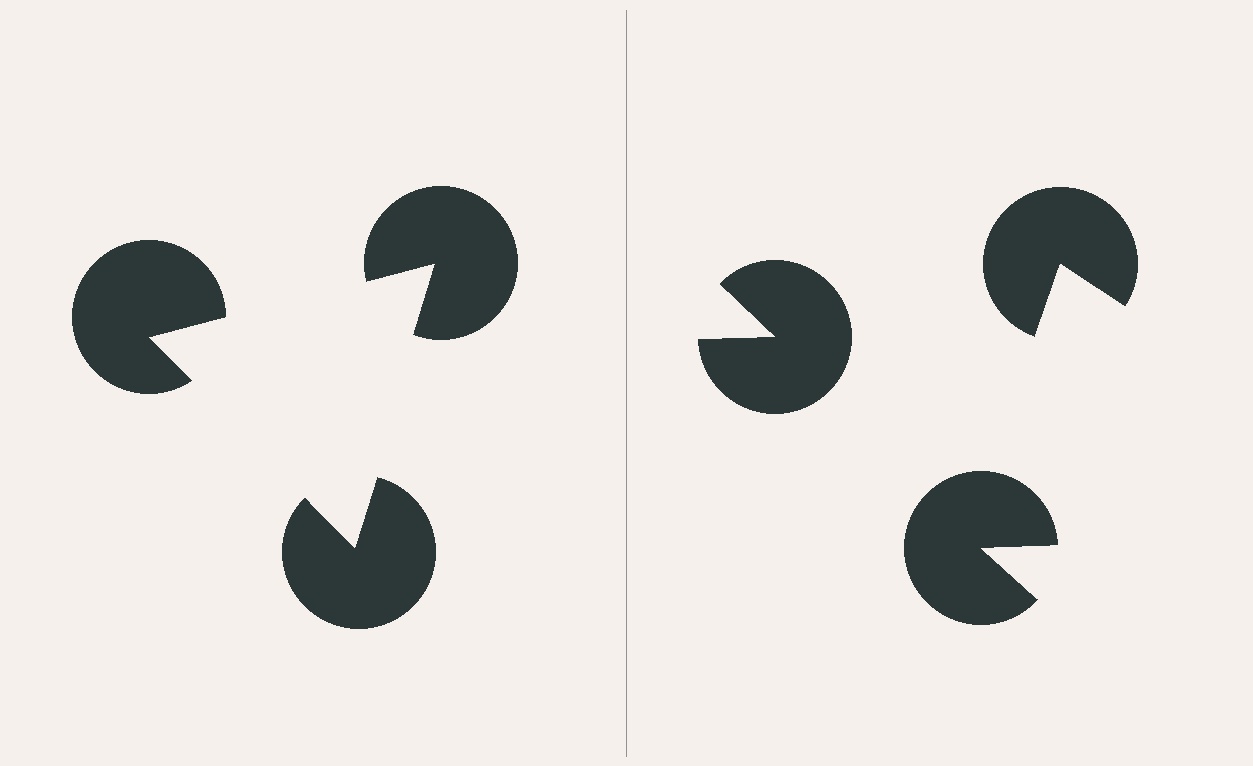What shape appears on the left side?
An illusory triangle.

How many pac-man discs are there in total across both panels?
6 — 3 on each side.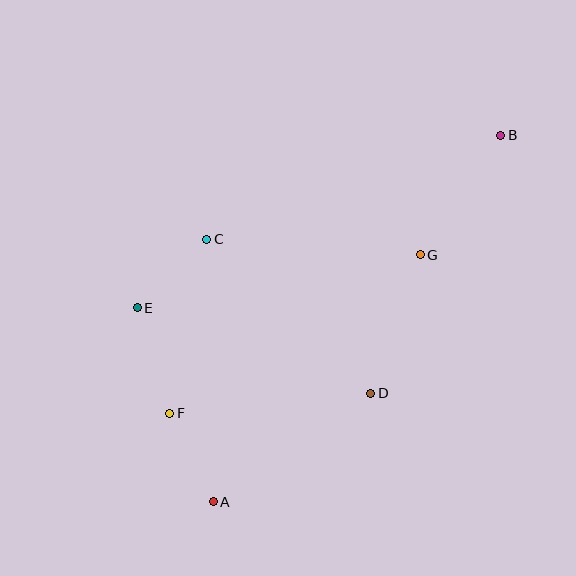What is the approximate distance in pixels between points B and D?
The distance between B and D is approximately 289 pixels.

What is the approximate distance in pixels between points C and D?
The distance between C and D is approximately 225 pixels.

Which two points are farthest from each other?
Points A and B are farthest from each other.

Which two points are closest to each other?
Points C and E are closest to each other.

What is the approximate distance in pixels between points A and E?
The distance between A and E is approximately 208 pixels.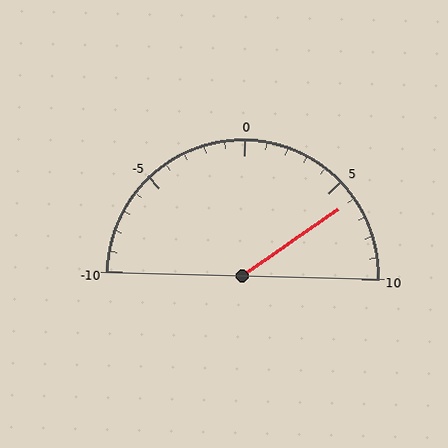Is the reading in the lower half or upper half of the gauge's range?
The reading is in the upper half of the range (-10 to 10).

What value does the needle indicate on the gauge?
The needle indicates approximately 6.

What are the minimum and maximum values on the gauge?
The gauge ranges from -10 to 10.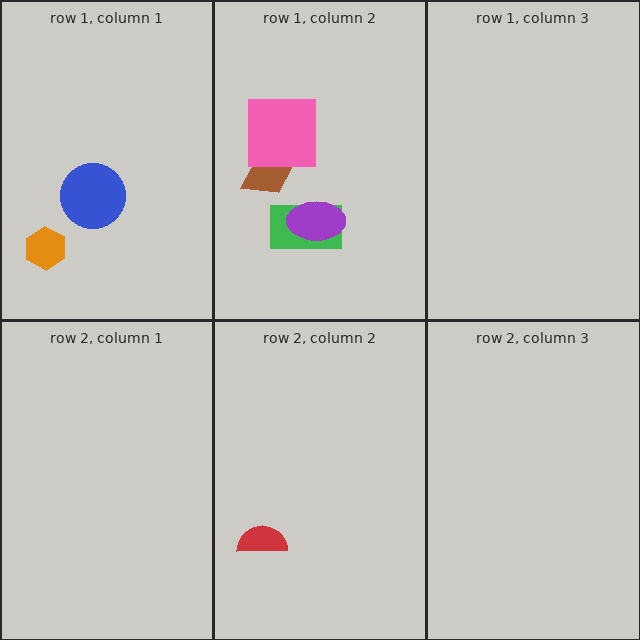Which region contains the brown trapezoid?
The row 1, column 2 region.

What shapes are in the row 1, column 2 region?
The brown trapezoid, the green rectangle, the purple ellipse, the pink square.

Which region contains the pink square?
The row 1, column 2 region.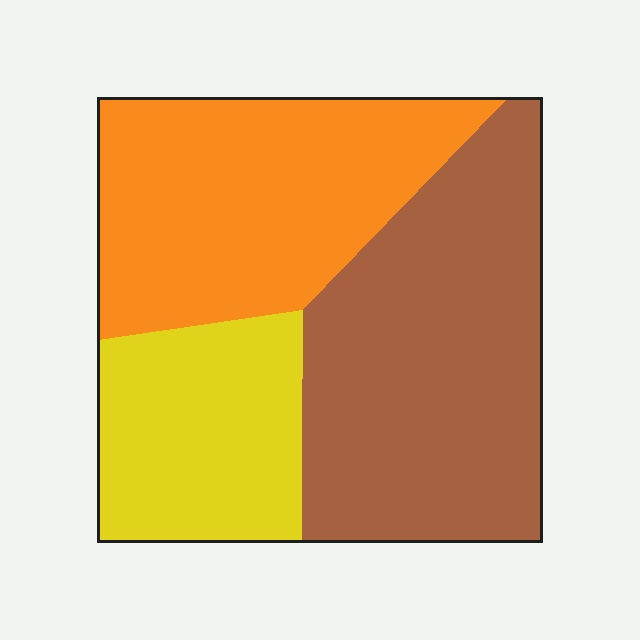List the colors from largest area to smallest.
From largest to smallest: brown, orange, yellow.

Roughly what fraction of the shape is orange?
Orange takes up about one third (1/3) of the shape.